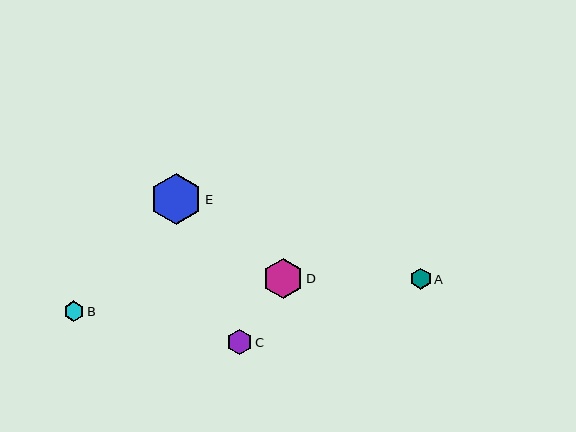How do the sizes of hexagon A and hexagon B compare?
Hexagon A and hexagon B are approximately the same size.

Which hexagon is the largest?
Hexagon E is the largest with a size of approximately 51 pixels.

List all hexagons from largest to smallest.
From largest to smallest: E, D, C, A, B.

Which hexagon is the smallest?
Hexagon B is the smallest with a size of approximately 20 pixels.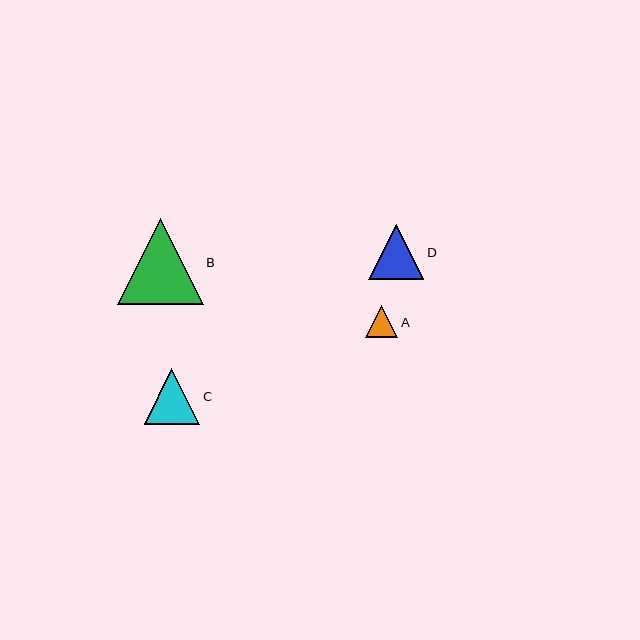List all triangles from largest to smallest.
From largest to smallest: B, C, D, A.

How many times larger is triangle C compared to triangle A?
Triangle C is approximately 1.8 times the size of triangle A.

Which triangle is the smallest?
Triangle A is the smallest with a size of approximately 32 pixels.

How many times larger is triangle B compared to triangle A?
Triangle B is approximately 2.7 times the size of triangle A.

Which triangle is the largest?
Triangle B is the largest with a size of approximately 86 pixels.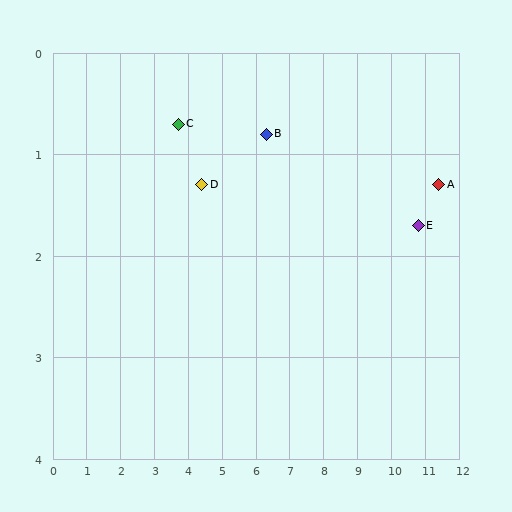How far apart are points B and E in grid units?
Points B and E are about 4.6 grid units apart.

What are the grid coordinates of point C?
Point C is at approximately (3.7, 0.7).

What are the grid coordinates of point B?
Point B is at approximately (6.3, 0.8).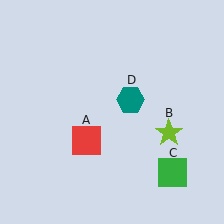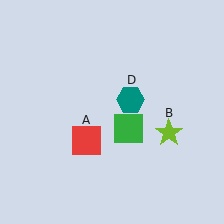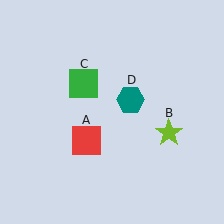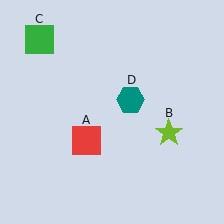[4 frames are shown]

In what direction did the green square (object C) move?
The green square (object C) moved up and to the left.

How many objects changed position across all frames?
1 object changed position: green square (object C).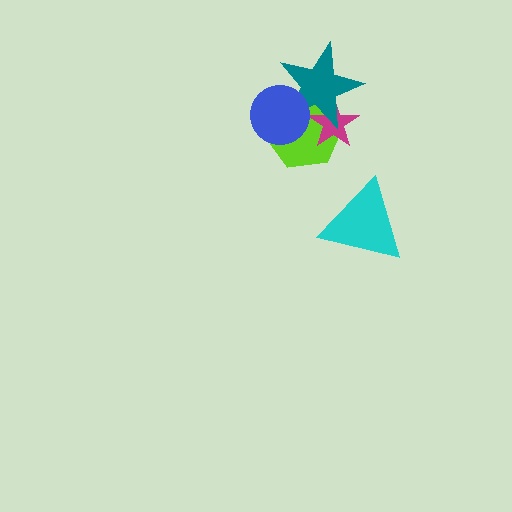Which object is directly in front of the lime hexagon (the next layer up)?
The magenta star is directly in front of the lime hexagon.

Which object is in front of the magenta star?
The teal star is in front of the magenta star.